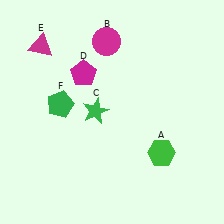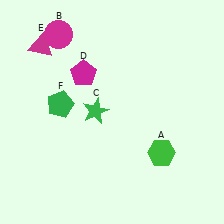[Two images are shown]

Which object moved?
The magenta circle (B) moved left.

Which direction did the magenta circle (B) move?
The magenta circle (B) moved left.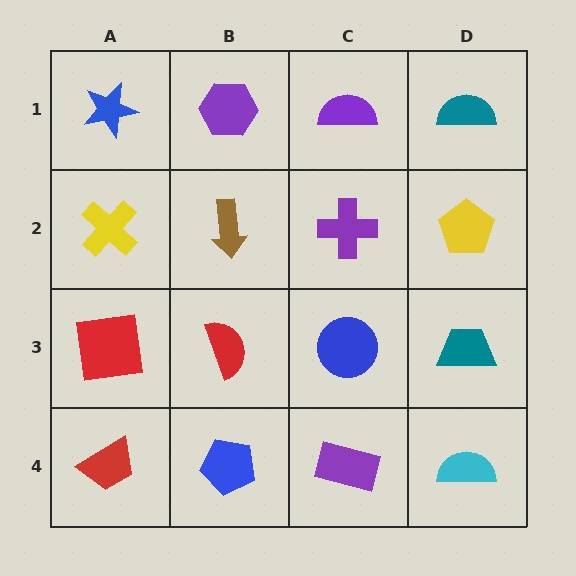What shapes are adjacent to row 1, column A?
A yellow cross (row 2, column A), a purple hexagon (row 1, column B).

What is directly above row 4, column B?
A red semicircle.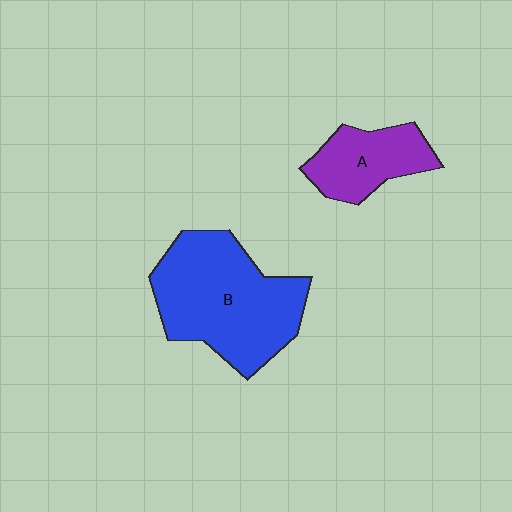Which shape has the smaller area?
Shape A (purple).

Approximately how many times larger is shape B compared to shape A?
Approximately 2.1 times.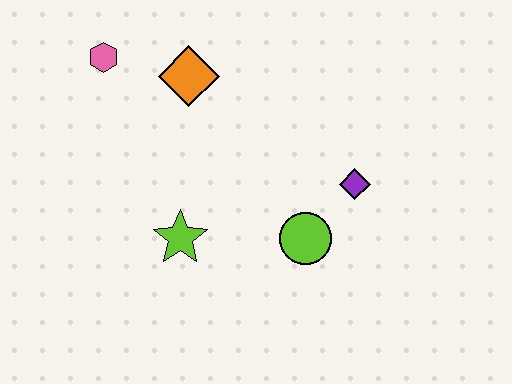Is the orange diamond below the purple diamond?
No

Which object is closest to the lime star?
The lime circle is closest to the lime star.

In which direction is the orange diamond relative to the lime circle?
The orange diamond is above the lime circle.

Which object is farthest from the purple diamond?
The pink hexagon is farthest from the purple diamond.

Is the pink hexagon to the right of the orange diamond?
No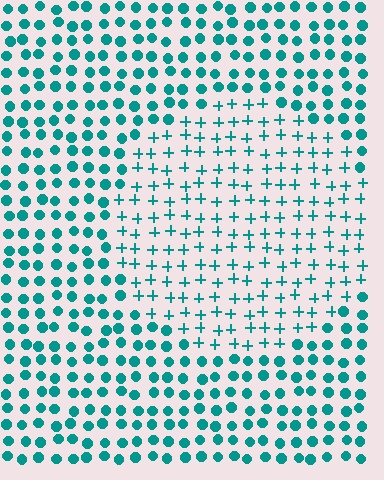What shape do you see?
I see a circle.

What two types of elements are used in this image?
The image uses plus signs inside the circle region and circles outside it.